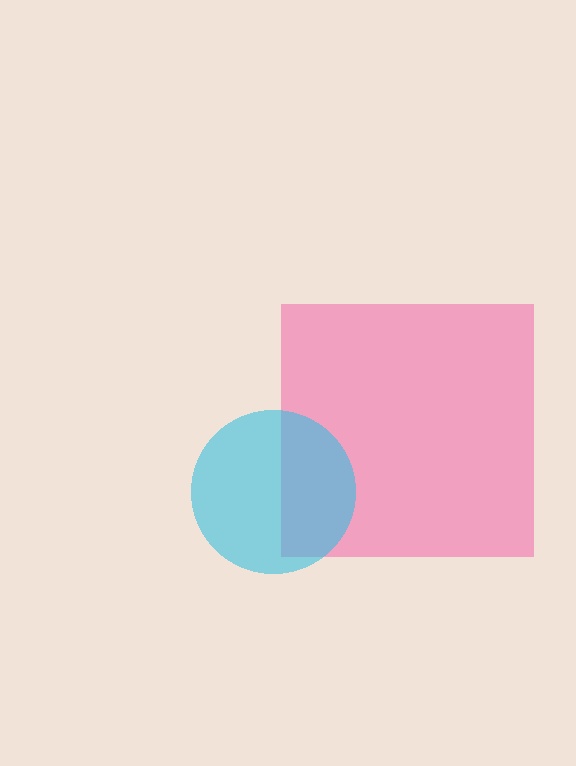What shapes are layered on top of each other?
The layered shapes are: a pink square, a cyan circle.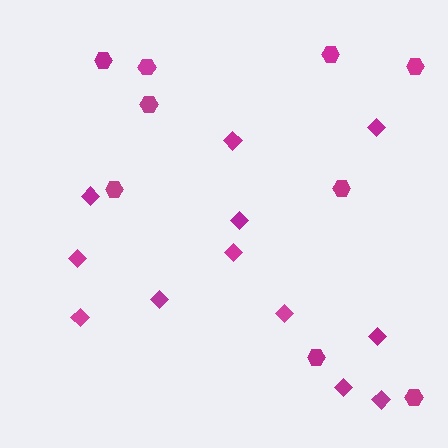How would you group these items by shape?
There are 2 groups: one group of diamonds (12) and one group of hexagons (9).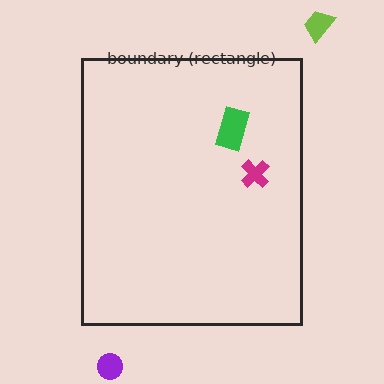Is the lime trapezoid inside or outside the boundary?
Outside.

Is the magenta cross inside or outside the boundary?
Inside.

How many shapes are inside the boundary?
2 inside, 2 outside.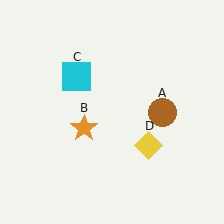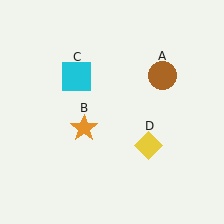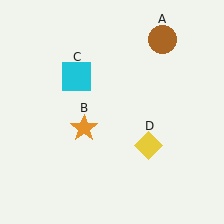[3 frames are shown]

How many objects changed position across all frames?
1 object changed position: brown circle (object A).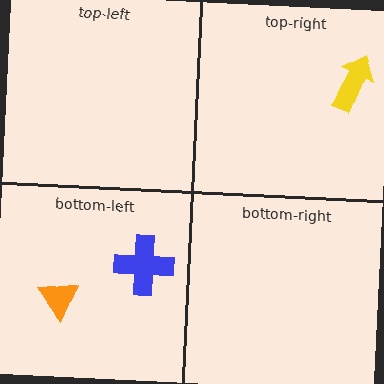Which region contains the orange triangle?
The bottom-left region.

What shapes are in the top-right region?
The yellow arrow.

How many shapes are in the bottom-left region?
2.